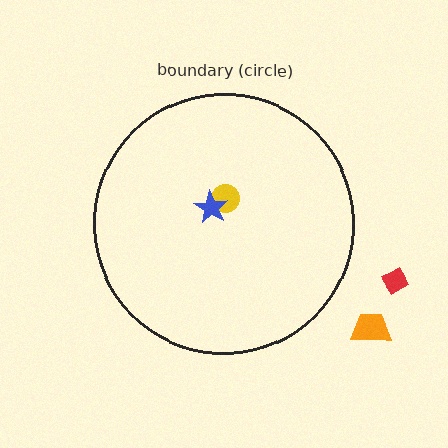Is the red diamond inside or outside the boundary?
Outside.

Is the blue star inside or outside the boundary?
Inside.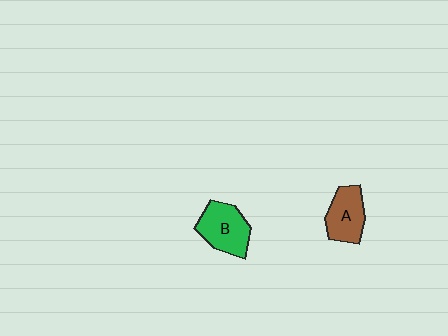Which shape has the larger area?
Shape B (green).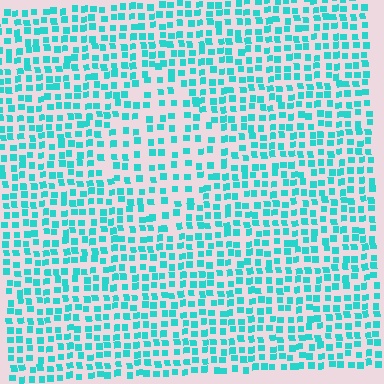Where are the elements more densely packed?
The elements are more densely packed outside the diamond boundary.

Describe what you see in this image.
The image contains small cyan elements arranged at two different densities. A diamond-shaped region is visible where the elements are less densely packed than the surrounding area.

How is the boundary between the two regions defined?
The boundary is defined by a change in element density (approximately 1.6x ratio). All elements are the same color, size, and shape.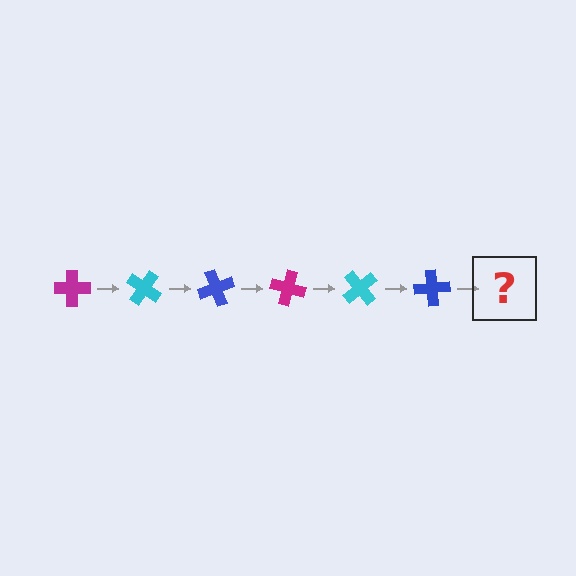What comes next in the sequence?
The next element should be a magenta cross, rotated 210 degrees from the start.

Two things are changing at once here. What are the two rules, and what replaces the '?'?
The two rules are that it rotates 35 degrees each step and the color cycles through magenta, cyan, and blue. The '?' should be a magenta cross, rotated 210 degrees from the start.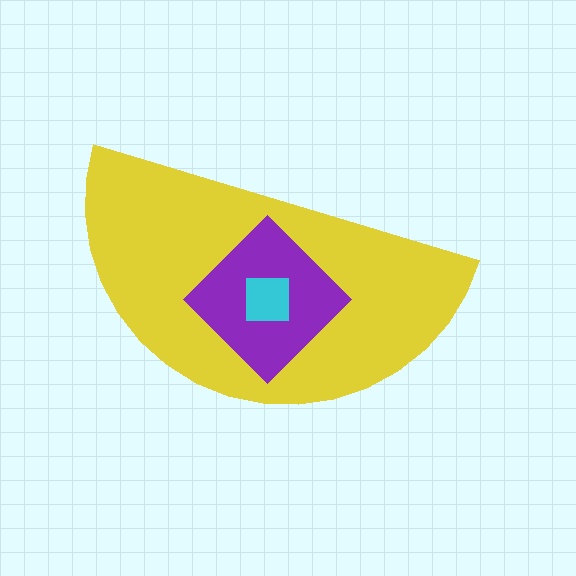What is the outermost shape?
The yellow semicircle.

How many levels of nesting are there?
3.